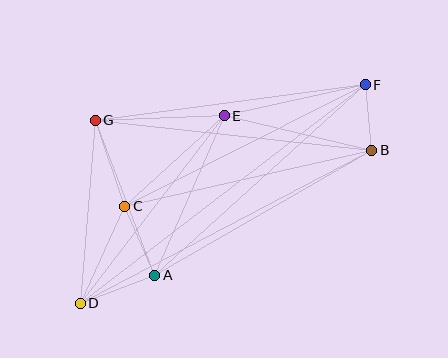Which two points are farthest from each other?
Points D and F are farthest from each other.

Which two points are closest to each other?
Points B and F are closest to each other.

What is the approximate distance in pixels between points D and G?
The distance between D and G is approximately 184 pixels.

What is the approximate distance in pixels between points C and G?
The distance between C and G is approximately 91 pixels.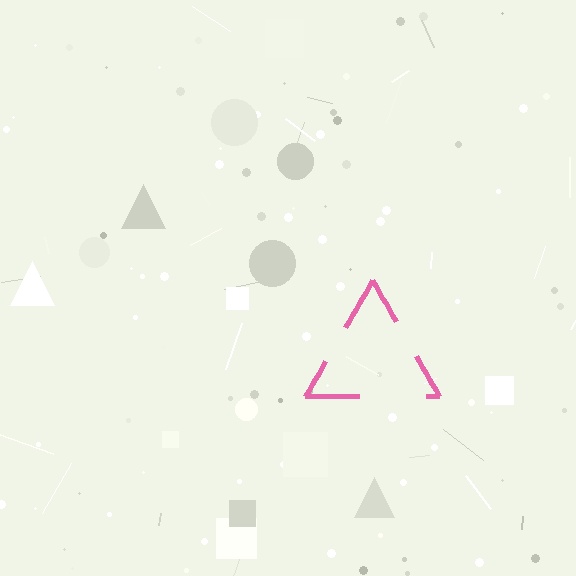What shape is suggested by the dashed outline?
The dashed outline suggests a triangle.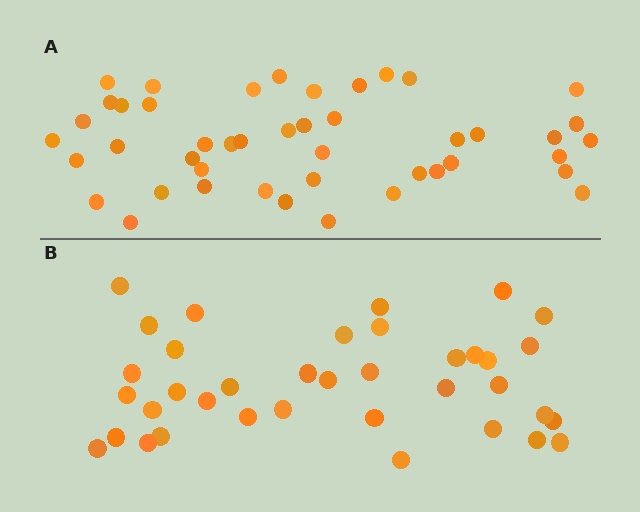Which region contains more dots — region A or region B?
Region A (the top region) has more dots.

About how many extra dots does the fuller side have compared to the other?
Region A has roughly 8 or so more dots than region B.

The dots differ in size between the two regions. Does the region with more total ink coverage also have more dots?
No. Region B has more total ink coverage because its dots are larger, but region A actually contains more individual dots. Total area can be misleading — the number of items is what matters here.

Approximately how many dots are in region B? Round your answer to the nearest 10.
About 40 dots. (The exact count is 37, which rounds to 40.)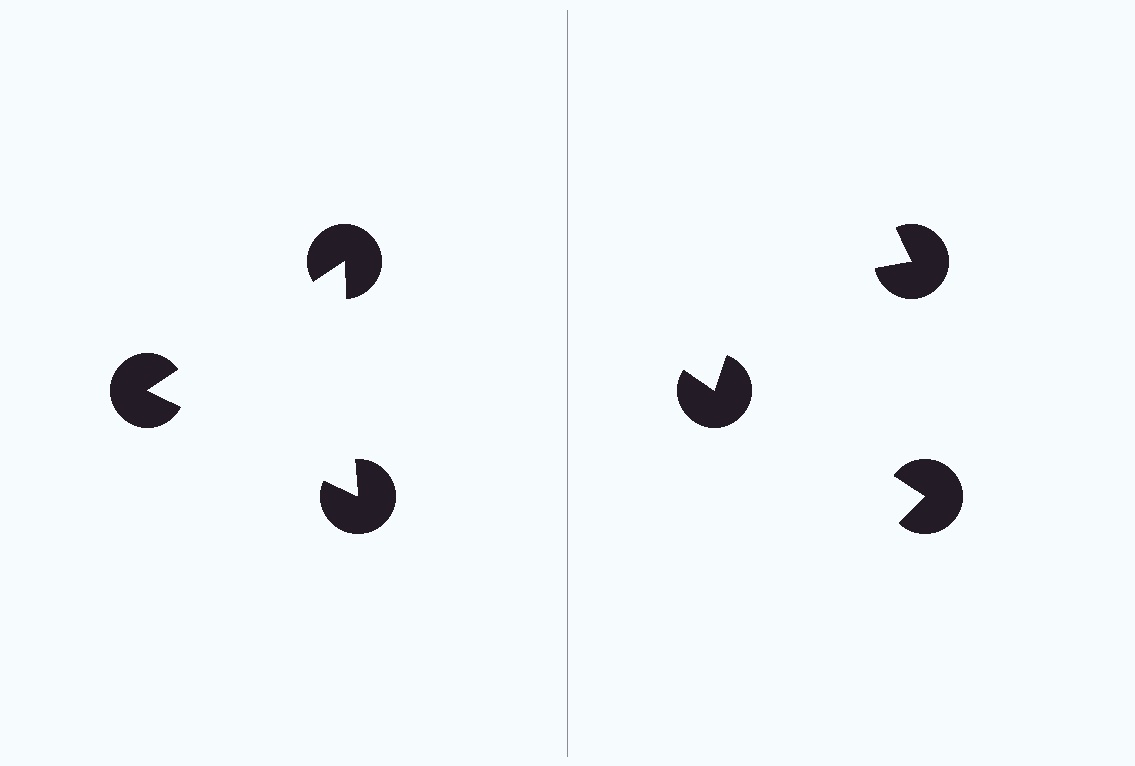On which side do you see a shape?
An illusory triangle appears on the left side. On the right side the wedge cuts are rotated, so no coherent shape forms.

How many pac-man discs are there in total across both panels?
6 — 3 on each side.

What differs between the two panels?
The pac-man discs are positioned identically on both sides; only the wedge orientations differ. On the left they align to a triangle; on the right they are misaligned.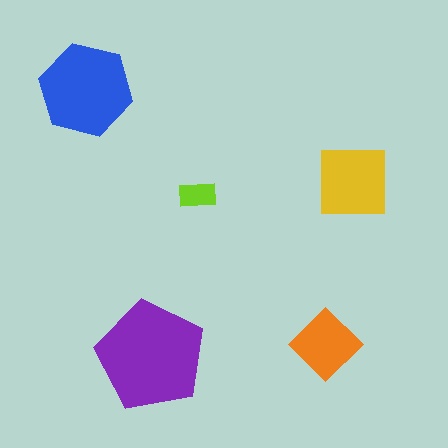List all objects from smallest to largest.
The lime rectangle, the orange diamond, the yellow square, the blue hexagon, the purple pentagon.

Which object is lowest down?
The purple pentagon is bottommost.